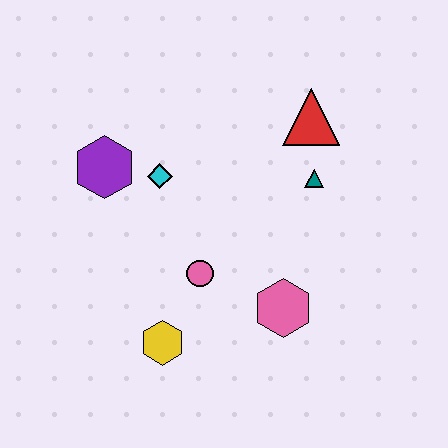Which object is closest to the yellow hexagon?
The pink circle is closest to the yellow hexagon.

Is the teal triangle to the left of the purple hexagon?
No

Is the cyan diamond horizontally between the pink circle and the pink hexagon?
No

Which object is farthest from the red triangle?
The yellow hexagon is farthest from the red triangle.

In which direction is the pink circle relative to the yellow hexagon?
The pink circle is above the yellow hexagon.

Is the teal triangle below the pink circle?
No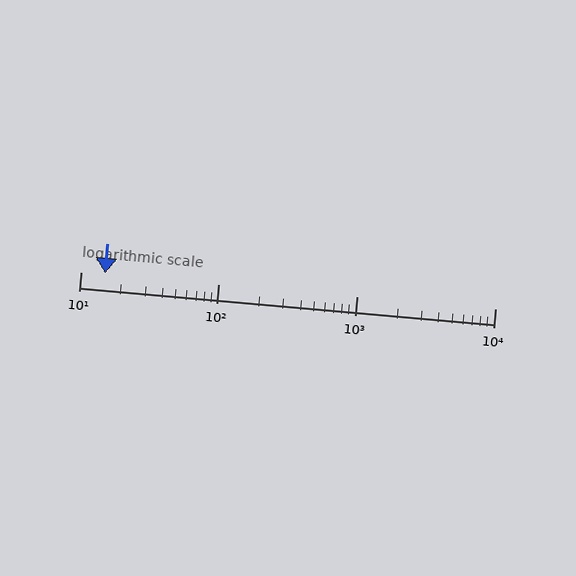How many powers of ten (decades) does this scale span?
The scale spans 3 decades, from 10 to 10000.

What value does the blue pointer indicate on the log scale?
The pointer indicates approximately 15.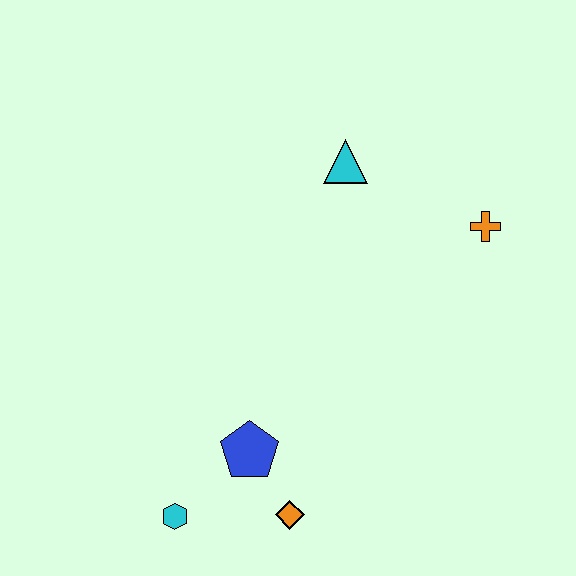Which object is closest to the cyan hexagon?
The blue pentagon is closest to the cyan hexagon.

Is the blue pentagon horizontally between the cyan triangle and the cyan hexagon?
Yes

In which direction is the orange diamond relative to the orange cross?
The orange diamond is below the orange cross.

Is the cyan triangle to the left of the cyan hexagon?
No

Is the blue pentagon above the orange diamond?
Yes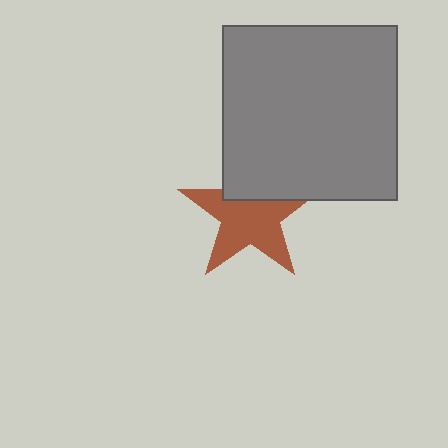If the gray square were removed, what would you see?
You would see the complete brown star.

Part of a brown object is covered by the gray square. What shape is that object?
It is a star.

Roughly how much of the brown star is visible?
Most of it is visible (roughly 69%).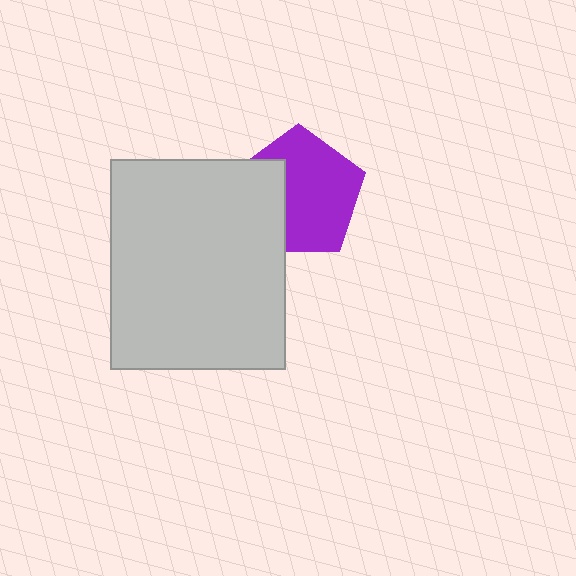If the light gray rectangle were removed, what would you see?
You would see the complete purple pentagon.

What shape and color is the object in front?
The object in front is a light gray rectangle.